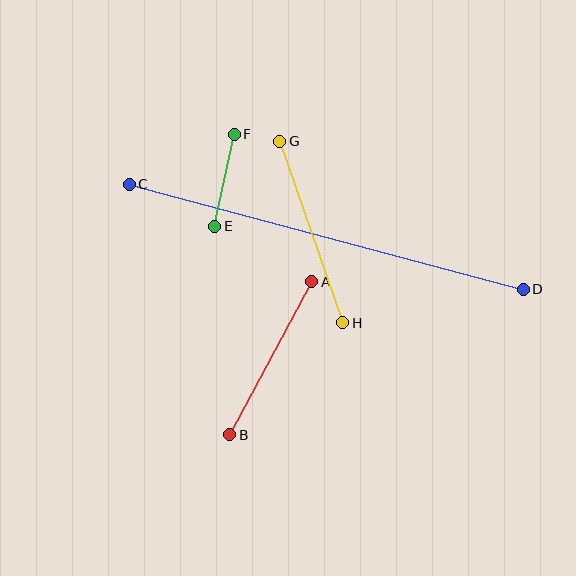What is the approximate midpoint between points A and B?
The midpoint is at approximately (271, 358) pixels.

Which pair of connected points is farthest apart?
Points C and D are farthest apart.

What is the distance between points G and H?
The distance is approximately 192 pixels.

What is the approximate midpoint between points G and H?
The midpoint is at approximately (311, 232) pixels.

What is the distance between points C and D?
The distance is approximately 408 pixels.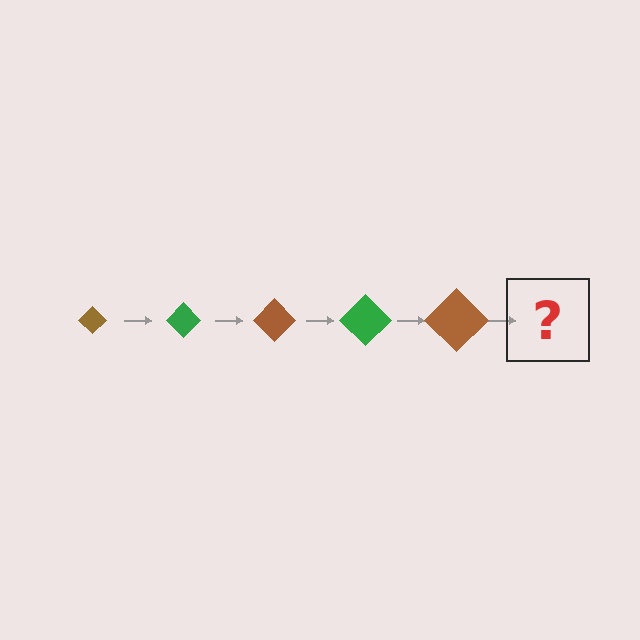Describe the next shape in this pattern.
It should be a green diamond, larger than the previous one.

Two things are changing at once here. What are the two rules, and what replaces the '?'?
The two rules are that the diamond grows larger each step and the color cycles through brown and green. The '?' should be a green diamond, larger than the previous one.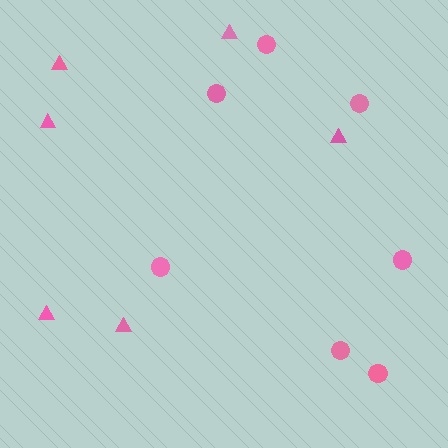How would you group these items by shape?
There are 2 groups: one group of triangles (6) and one group of circles (7).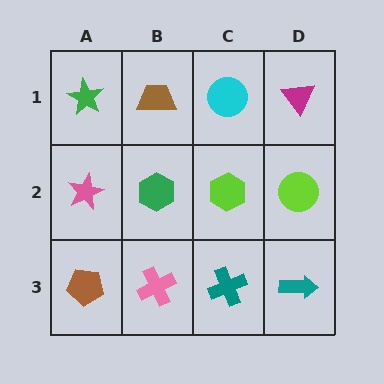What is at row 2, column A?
A pink star.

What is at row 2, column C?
A lime hexagon.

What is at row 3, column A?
A brown pentagon.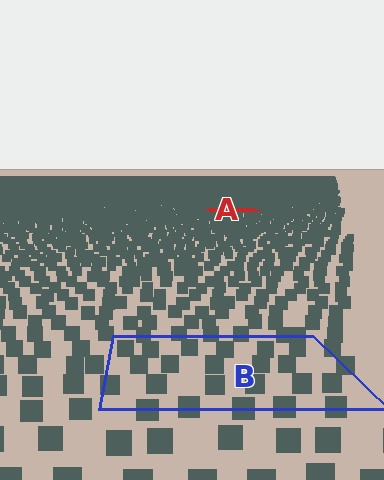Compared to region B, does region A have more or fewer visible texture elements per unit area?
Region A has more texture elements per unit area — they are packed more densely because it is farther away.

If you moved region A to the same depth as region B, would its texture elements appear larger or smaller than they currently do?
They would appear larger. At a closer depth, the same texture elements are projected at a bigger on-screen size.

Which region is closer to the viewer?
Region B is closer. The texture elements there are larger and more spread out.